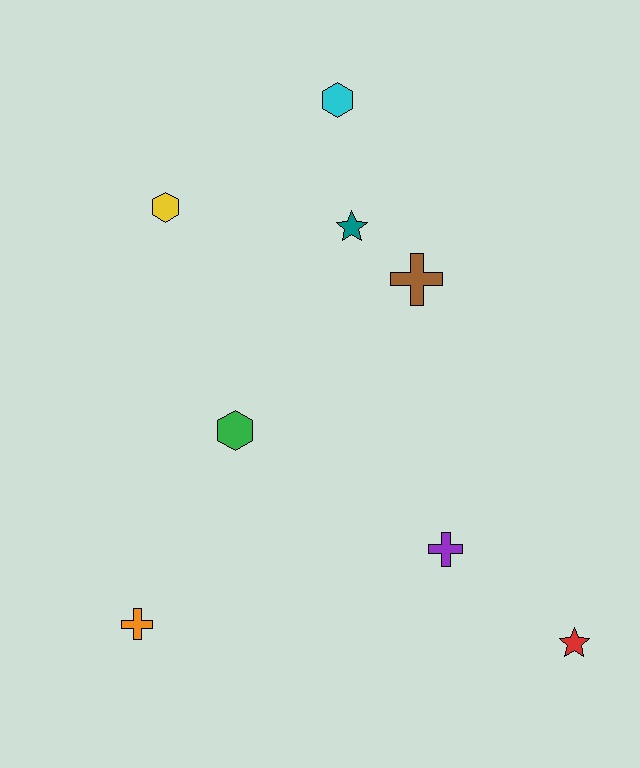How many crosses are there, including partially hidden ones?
There are 3 crosses.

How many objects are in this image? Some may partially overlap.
There are 8 objects.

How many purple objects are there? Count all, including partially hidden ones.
There is 1 purple object.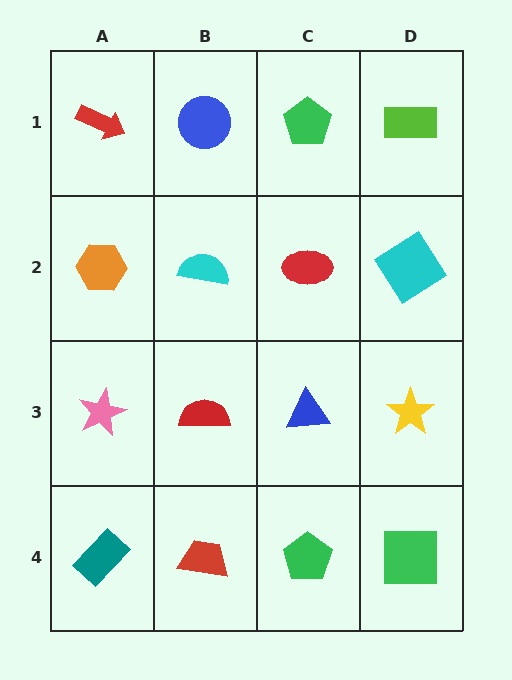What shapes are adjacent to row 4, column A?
A pink star (row 3, column A), a red trapezoid (row 4, column B).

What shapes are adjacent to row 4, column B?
A red semicircle (row 3, column B), a teal rectangle (row 4, column A), a green pentagon (row 4, column C).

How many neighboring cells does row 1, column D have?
2.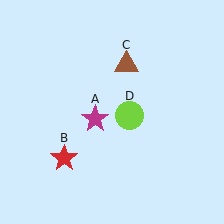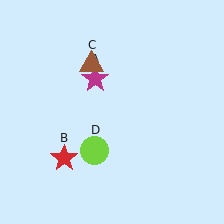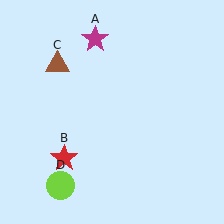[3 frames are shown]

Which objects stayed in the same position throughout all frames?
Red star (object B) remained stationary.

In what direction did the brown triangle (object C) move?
The brown triangle (object C) moved left.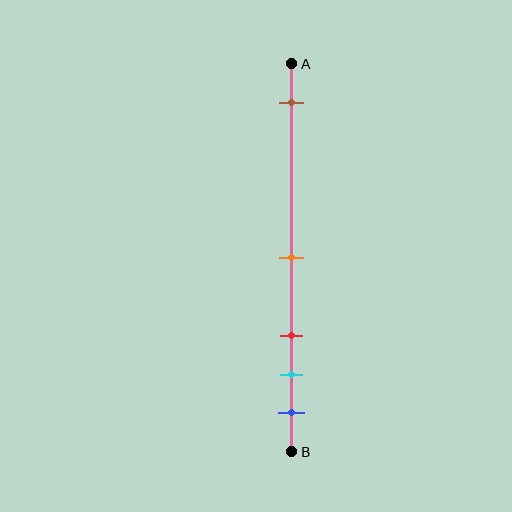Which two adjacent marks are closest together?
The cyan and blue marks are the closest adjacent pair.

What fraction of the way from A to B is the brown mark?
The brown mark is approximately 10% (0.1) of the way from A to B.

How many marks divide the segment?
There are 5 marks dividing the segment.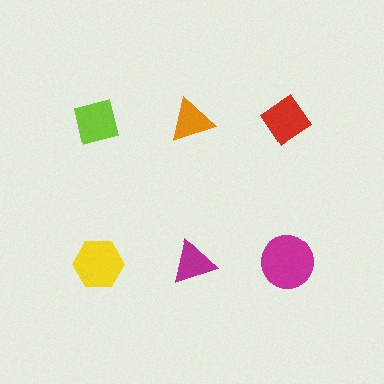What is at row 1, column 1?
A lime square.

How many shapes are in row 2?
3 shapes.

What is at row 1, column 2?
An orange triangle.